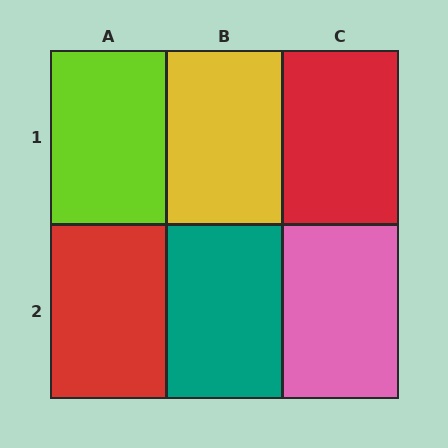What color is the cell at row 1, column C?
Red.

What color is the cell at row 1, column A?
Lime.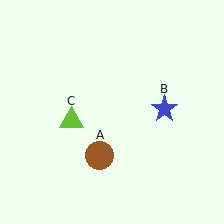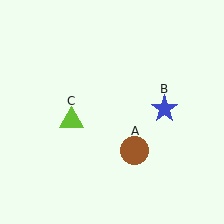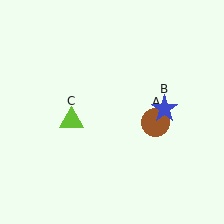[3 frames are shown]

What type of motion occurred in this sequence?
The brown circle (object A) rotated counterclockwise around the center of the scene.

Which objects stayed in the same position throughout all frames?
Blue star (object B) and lime triangle (object C) remained stationary.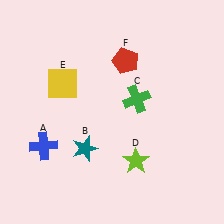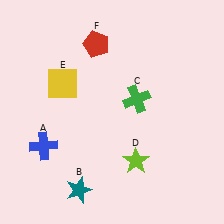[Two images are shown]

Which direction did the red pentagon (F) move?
The red pentagon (F) moved left.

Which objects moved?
The objects that moved are: the teal star (B), the red pentagon (F).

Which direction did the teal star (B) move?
The teal star (B) moved down.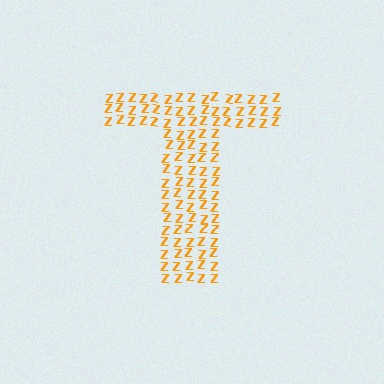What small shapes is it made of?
It is made of small letter Z's.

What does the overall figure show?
The overall figure shows the letter T.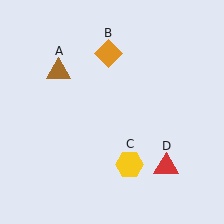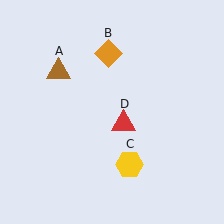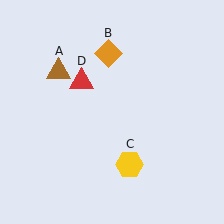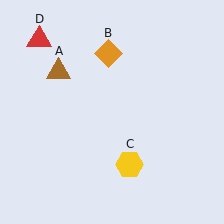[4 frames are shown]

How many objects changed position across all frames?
1 object changed position: red triangle (object D).